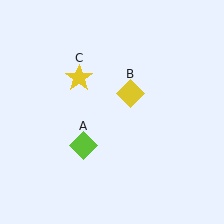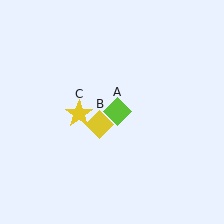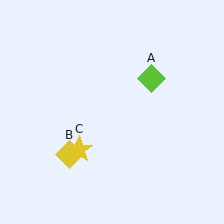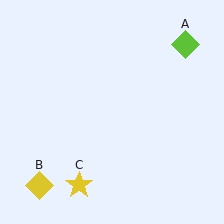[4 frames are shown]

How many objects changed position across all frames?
3 objects changed position: lime diamond (object A), yellow diamond (object B), yellow star (object C).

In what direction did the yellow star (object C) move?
The yellow star (object C) moved down.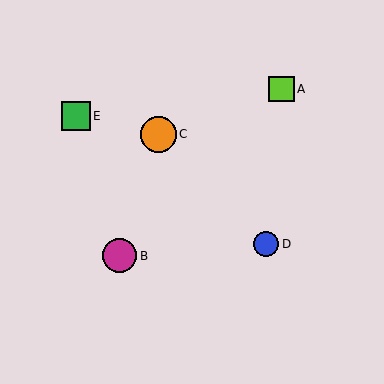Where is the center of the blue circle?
The center of the blue circle is at (266, 244).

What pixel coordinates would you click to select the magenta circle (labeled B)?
Click at (120, 256) to select the magenta circle B.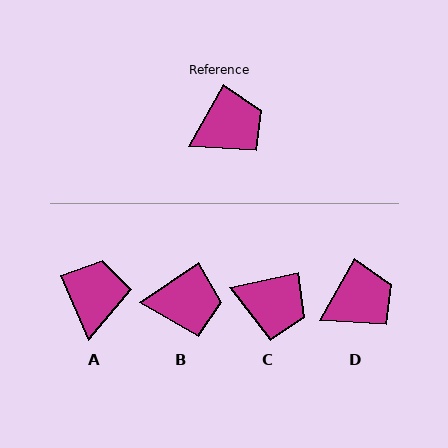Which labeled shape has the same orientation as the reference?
D.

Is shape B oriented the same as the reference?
No, it is off by about 26 degrees.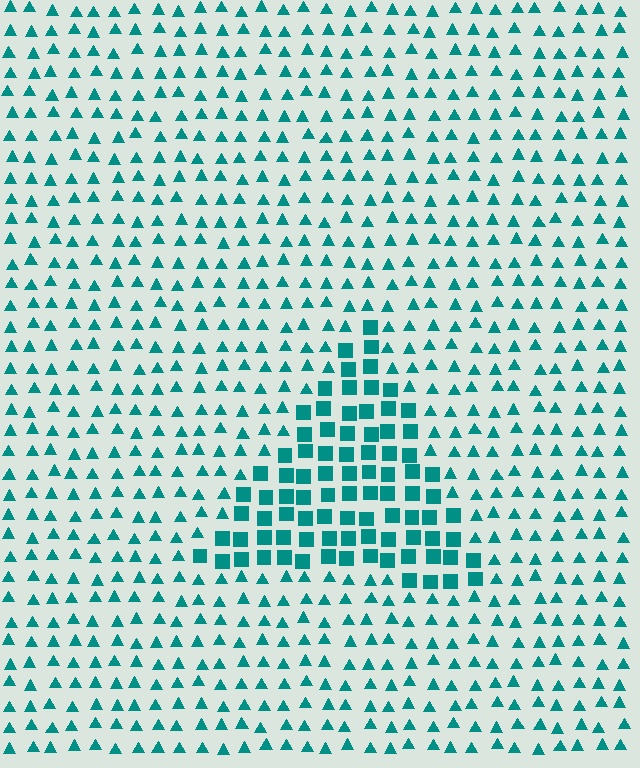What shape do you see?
I see a triangle.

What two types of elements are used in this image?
The image uses squares inside the triangle region and triangles outside it.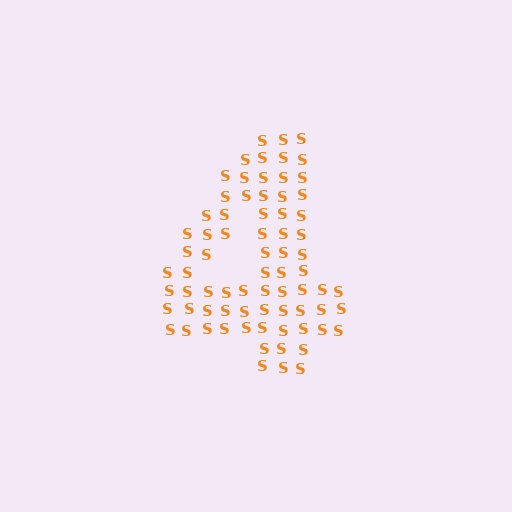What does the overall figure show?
The overall figure shows the digit 4.